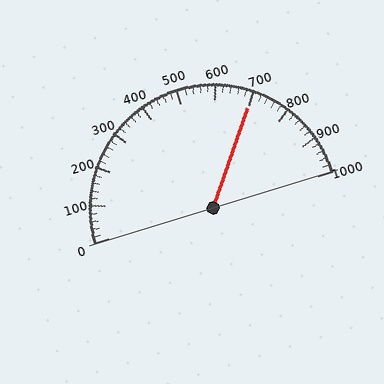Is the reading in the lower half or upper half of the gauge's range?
The reading is in the upper half of the range (0 to 1000).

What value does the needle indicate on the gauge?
The needle indicates approximately 700.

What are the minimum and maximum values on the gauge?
The gauge ranges from 0 to 1000.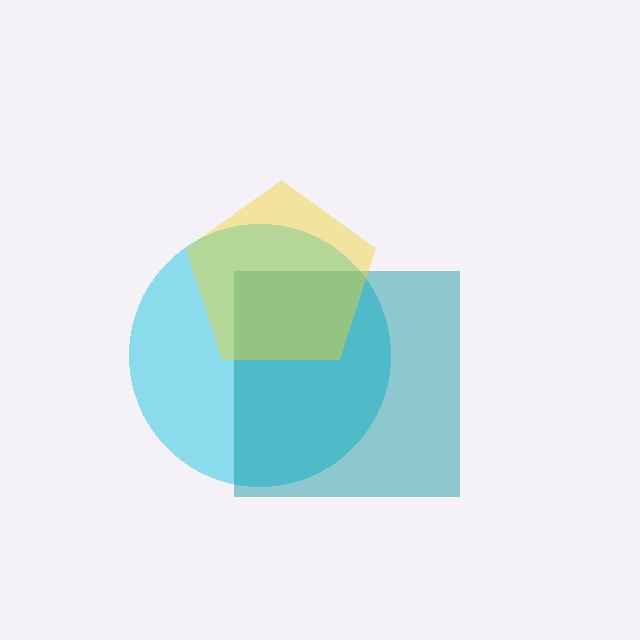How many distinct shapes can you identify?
There are 3 distinct shapes: a cyan circle, a teal square, a yellow pentagon.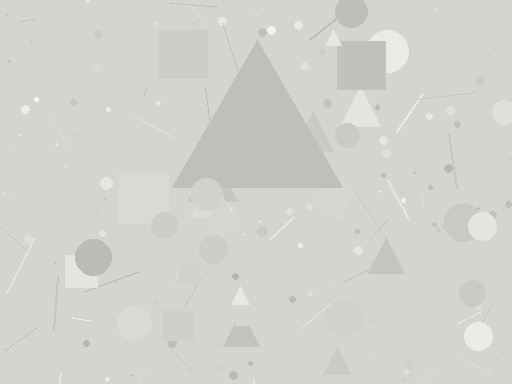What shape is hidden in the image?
A triangle is hidden in the image.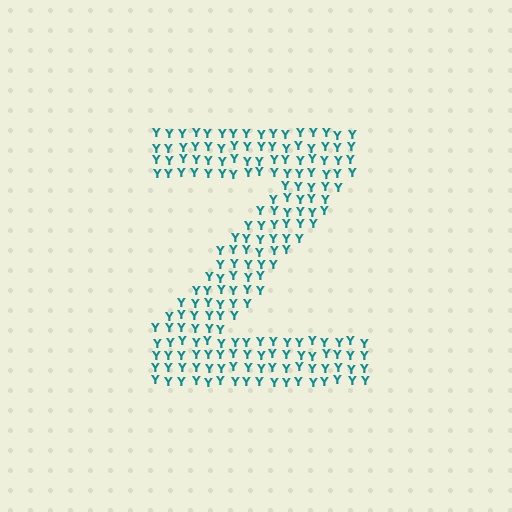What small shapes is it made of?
It is made of small letter Y's.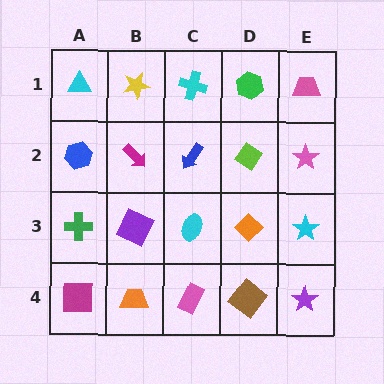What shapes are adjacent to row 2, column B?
A yellow star (row 1, column B), a purple square (row 3, column B), a blue hexagon (row 2, column A), a blue arrow (row 2, column C).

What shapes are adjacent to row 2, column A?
A cyan triangle (row 1, column A), a green cross (row 3, column A), a magenta arrow (row 2, column B).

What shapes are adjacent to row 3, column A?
A blue hexagon (row 2, column A), a magenta square (row 4, column A), a purple square (row 3, column B).